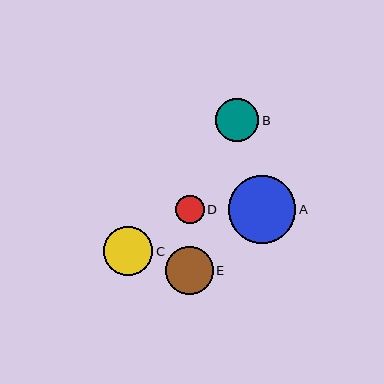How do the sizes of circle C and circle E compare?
Circle C and circle E are approximately the same size.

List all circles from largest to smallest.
From largest to smallest: A, C, E, B, D.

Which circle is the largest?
Circle A is the largest with a size of approximately 67 pixels.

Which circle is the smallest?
Circle D is the smallest with a size of approximately 29 pixels.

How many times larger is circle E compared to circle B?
Circle E is approximately 1.1 times the size of circle B.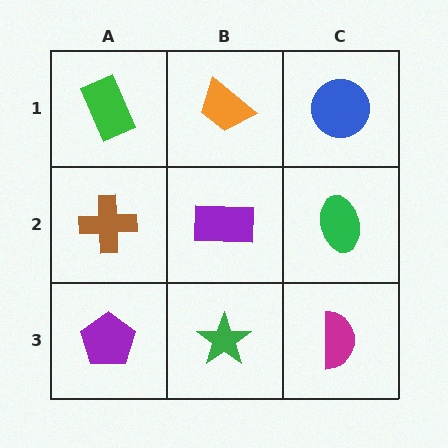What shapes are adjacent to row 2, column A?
A green rectangle (row 1, column A), a purple pentagon (row 3, column A), a purple rectangle (row 2, column B).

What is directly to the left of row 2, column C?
A purple rectangle.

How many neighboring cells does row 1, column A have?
2.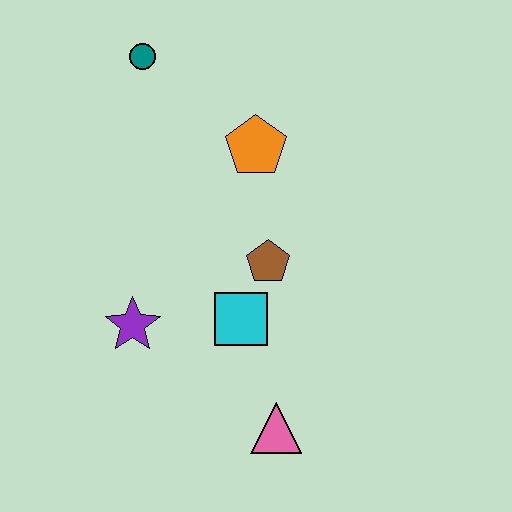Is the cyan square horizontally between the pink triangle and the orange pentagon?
No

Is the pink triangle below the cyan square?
Yes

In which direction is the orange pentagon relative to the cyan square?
The orange pentagon is above the cyan square.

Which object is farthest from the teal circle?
The pink triangle is farthest from the teal circle.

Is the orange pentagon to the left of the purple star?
No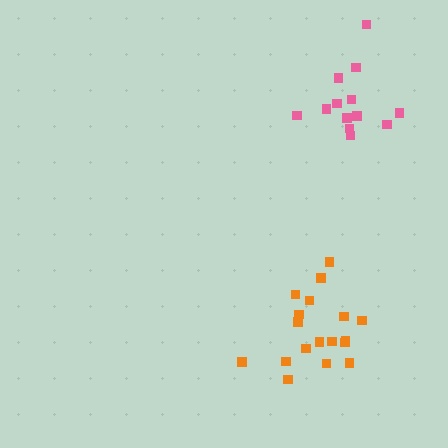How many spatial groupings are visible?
There are 2 spatial groupings.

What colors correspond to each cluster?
The clusters are colored: orange, pink.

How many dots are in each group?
Group 1: 18 dots, Group 2: 13 dots (31 total).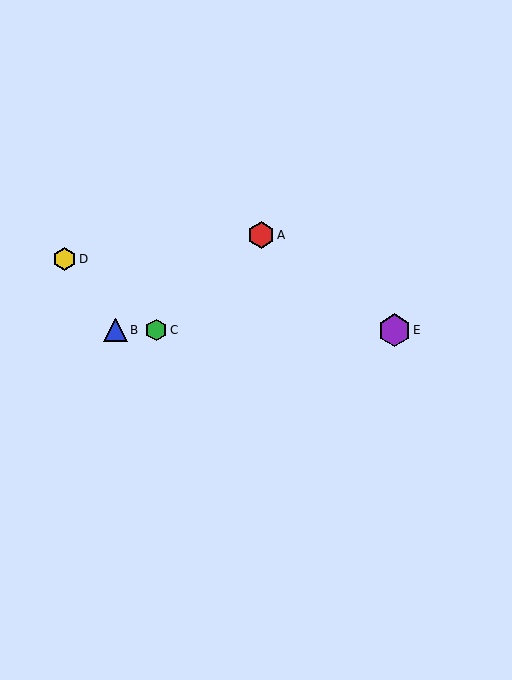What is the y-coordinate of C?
Object C is at y≈330.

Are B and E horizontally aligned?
Yes, both are at y≈330.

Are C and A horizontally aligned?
No, C is at y≈330 and A is at y≈235.